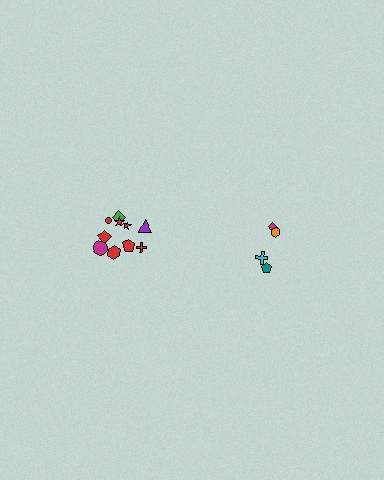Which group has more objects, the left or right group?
The left group.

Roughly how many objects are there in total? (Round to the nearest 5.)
Roughly 15 objects in total.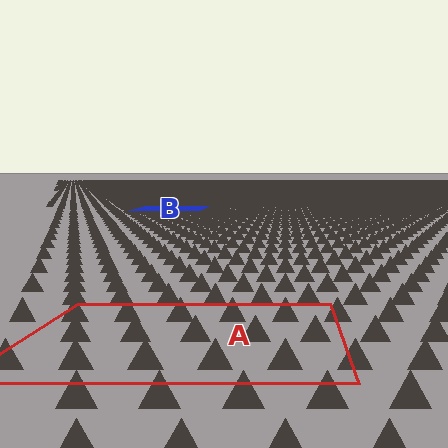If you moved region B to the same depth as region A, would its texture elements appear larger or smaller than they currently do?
They would appear larger. At a closer depth, the same texture elements are projected at a bigger on-screen size.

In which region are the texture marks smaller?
The texture marks are smaller in region B, because it is farther away.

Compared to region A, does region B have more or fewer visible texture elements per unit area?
Region B has more texture elements per unit area — they are packed more densely because it is farther away.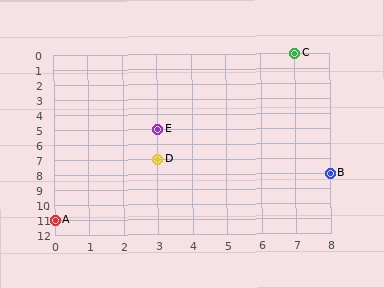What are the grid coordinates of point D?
Point D is at grid coordinates (3, 7).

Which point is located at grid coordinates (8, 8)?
Point B is at (8, 8).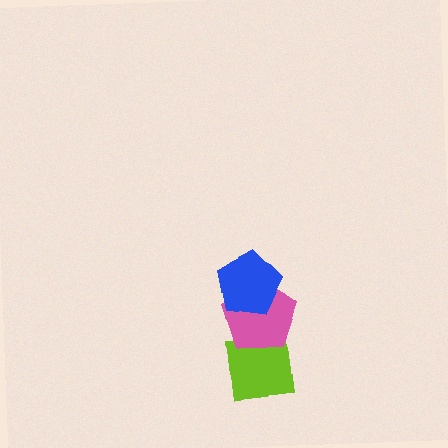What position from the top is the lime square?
The lime square is 3rd from the top.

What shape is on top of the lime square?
The pink pentagon is on top of the lime square.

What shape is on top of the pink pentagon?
The blue pentagon is on top of the pink pentagon.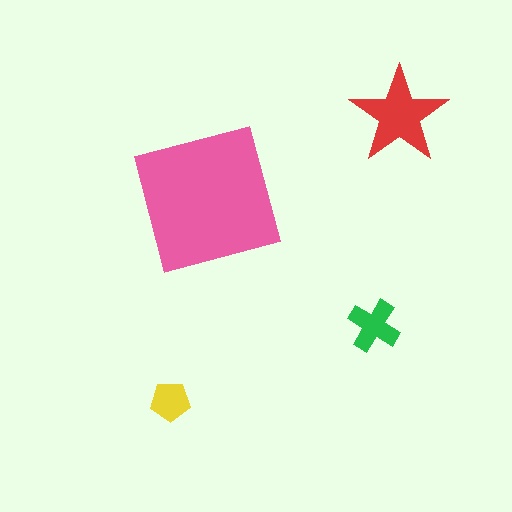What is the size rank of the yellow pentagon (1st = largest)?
4th.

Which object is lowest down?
The yellow pentagon is bottommost.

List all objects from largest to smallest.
The pink square, the red star, the green cross, the yellow pentagon.